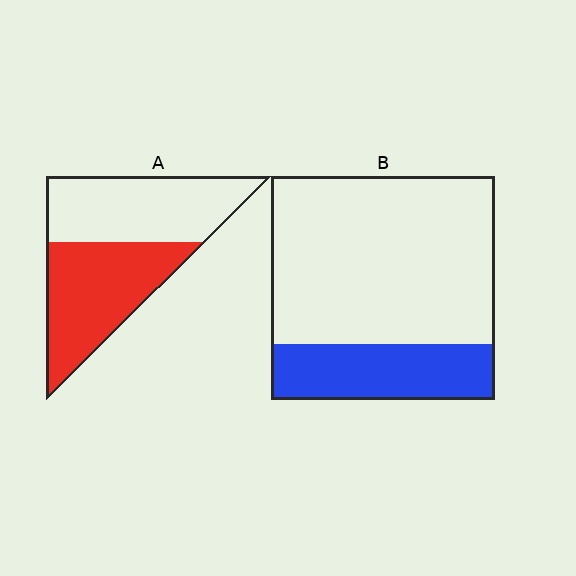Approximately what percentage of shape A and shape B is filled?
A is approximately 50% and B is approximately 25%.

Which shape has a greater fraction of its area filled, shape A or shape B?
Shape A.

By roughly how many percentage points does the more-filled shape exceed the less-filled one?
By roughly 25 percentage points (A over B).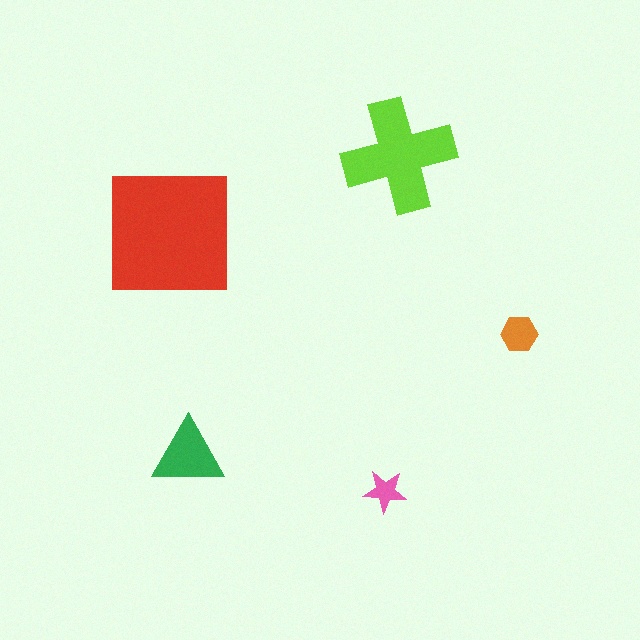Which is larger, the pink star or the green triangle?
The green triangle.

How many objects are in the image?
There are 5 objects in the image.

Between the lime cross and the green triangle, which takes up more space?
The lime cross.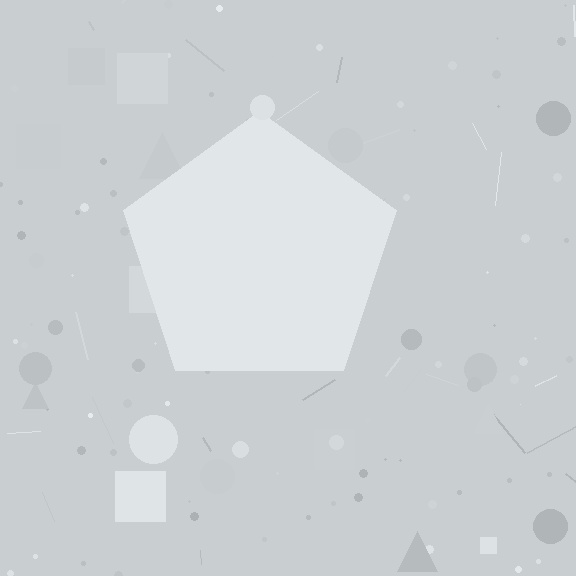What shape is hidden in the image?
A pentagon is hidden in the image.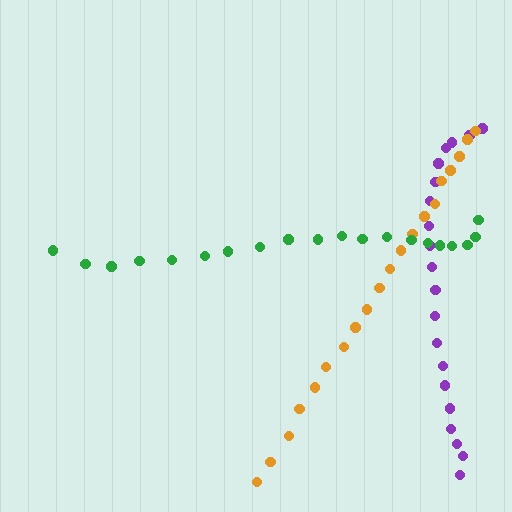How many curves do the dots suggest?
There are 3 distinct paths.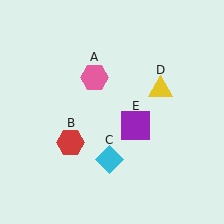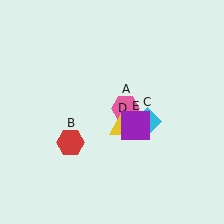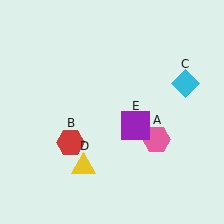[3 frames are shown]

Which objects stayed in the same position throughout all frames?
Red hexagon (object B) and purple square (object E) remained stationary.